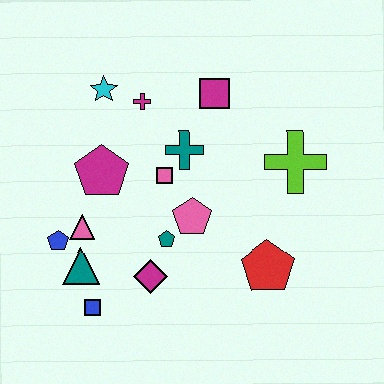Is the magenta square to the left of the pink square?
No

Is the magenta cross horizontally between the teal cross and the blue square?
Yes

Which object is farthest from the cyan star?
The red pentagon is farthest from the cyan star.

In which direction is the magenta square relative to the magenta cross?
The magenta square is to the right of the magenta cross.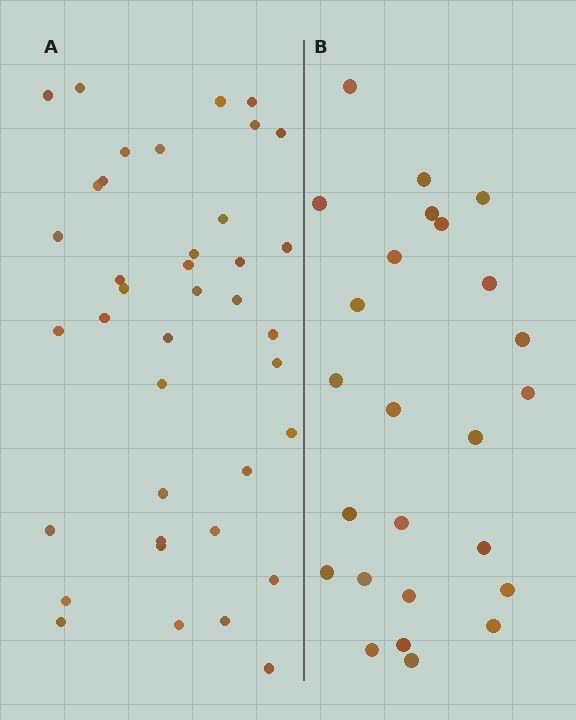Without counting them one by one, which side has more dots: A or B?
Region A (the left region) has more dots.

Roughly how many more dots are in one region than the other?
Region A has approximately 15 more dots than region B.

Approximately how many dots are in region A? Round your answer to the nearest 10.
About 40 dots. (The exact count is 39, which rounds to 40.)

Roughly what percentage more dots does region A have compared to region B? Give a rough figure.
About 55% more.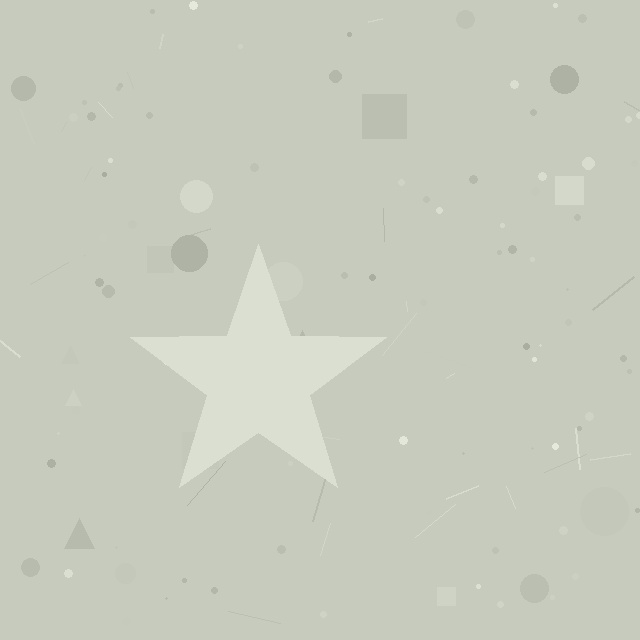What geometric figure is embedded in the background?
A star is embedded in the background.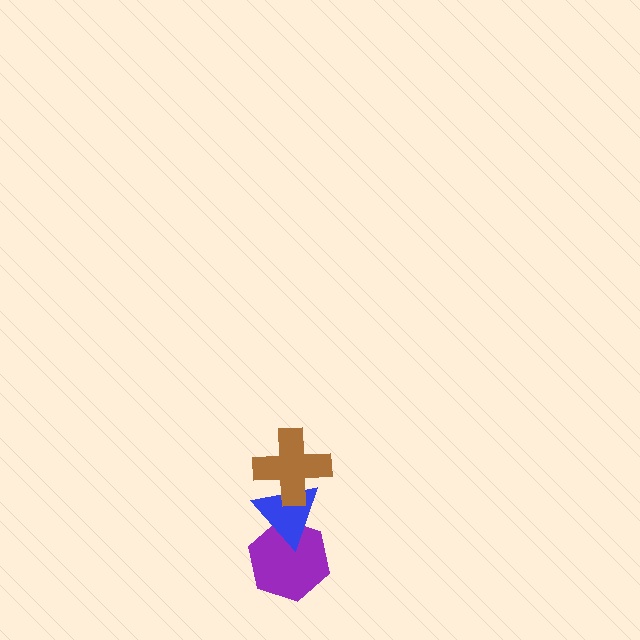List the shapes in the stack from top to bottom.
From top to bottom: the brown cross, the blue triangle, the purple hexagon.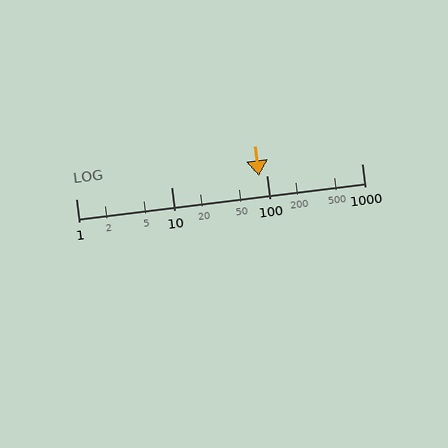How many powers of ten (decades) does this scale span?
The scale spans 3 decades, from 1 to 1000.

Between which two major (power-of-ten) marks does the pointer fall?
The pointer is between 10 and 100.